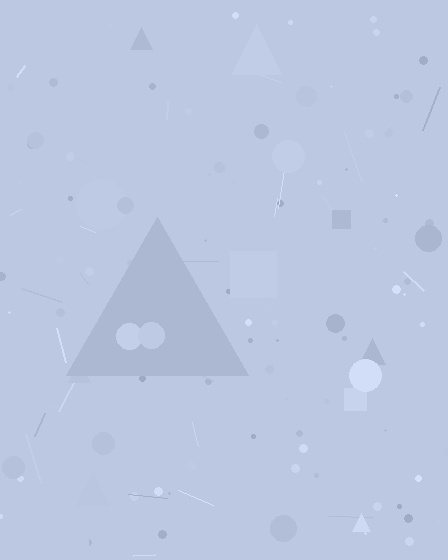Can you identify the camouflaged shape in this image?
The camouflaged shape is a triangle.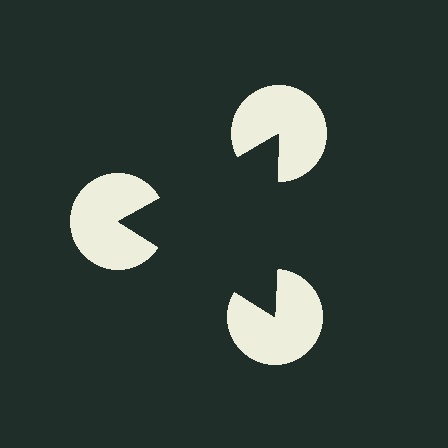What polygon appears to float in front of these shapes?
An illusory triangle — its edges are inferred from the aligned wedge cuts in the pac-man discs, not physically drawn.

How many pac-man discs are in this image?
There are 3 — one at each vertex of the illusory triangle.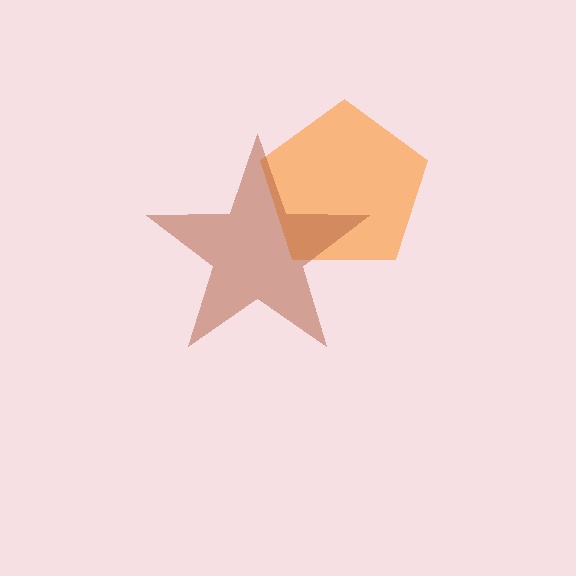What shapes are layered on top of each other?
The layered shapes are: an orange pentagon, a brown star.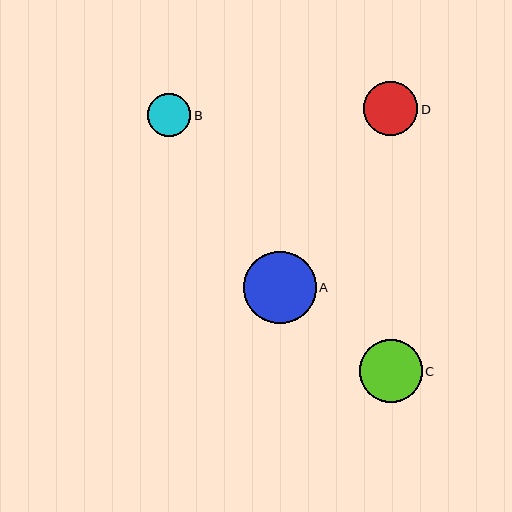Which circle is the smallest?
Circle B is the smallest with a size of approximately 43 pixels.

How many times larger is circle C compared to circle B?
Circle C is approximately 1.5 times the size of circle B.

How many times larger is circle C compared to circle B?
Circle C is approximately 1.5 times the size of circle B.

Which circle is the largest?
Circle A is the largest with a size of approximately 72 pixels.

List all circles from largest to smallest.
From largest to smallest: A, C, D, B.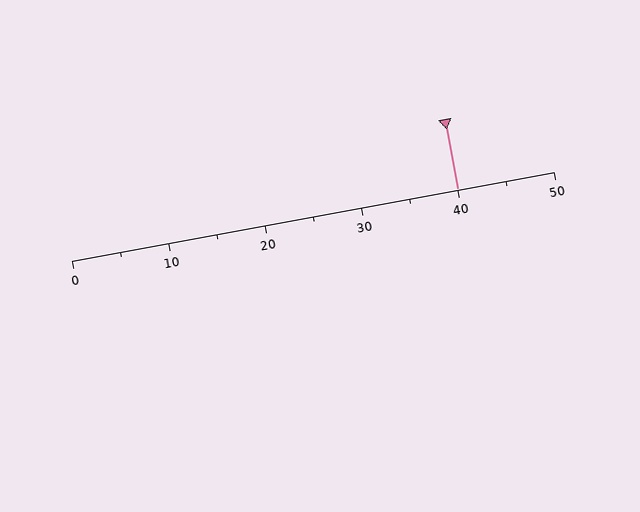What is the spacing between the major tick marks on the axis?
The major ticks are spaced 10 apart.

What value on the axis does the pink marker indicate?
The marker indicates approximately 40.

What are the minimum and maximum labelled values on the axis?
The axis runs from 0 to 50.